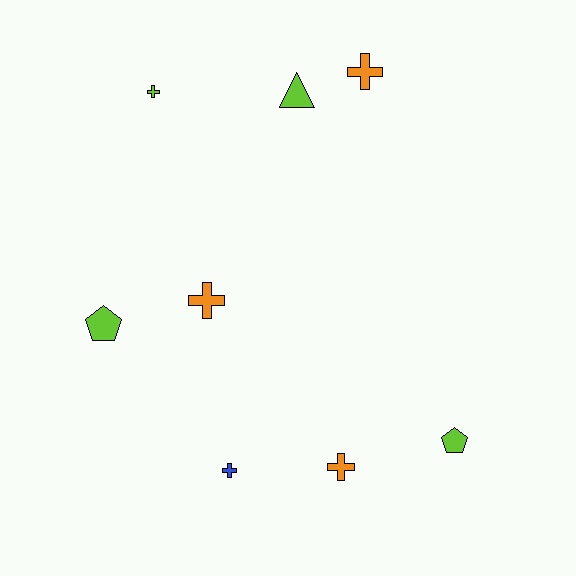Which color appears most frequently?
Lime, with 4 objects.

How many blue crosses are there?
There is 1 blue cross.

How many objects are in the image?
There are 8 objects.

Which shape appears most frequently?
Cross, with 5 objects.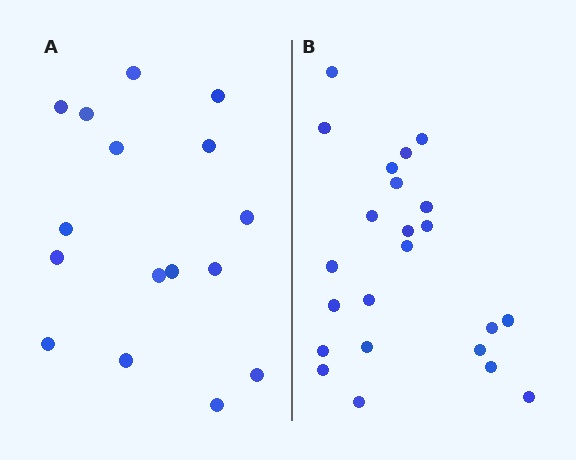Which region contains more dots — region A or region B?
Region B (the right region) has more dots.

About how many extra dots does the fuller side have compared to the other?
Region B has roughly 8 or so more dots than region A.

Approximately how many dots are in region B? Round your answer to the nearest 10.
About 20 dots. (The exact count is 23, which rounds to 20.)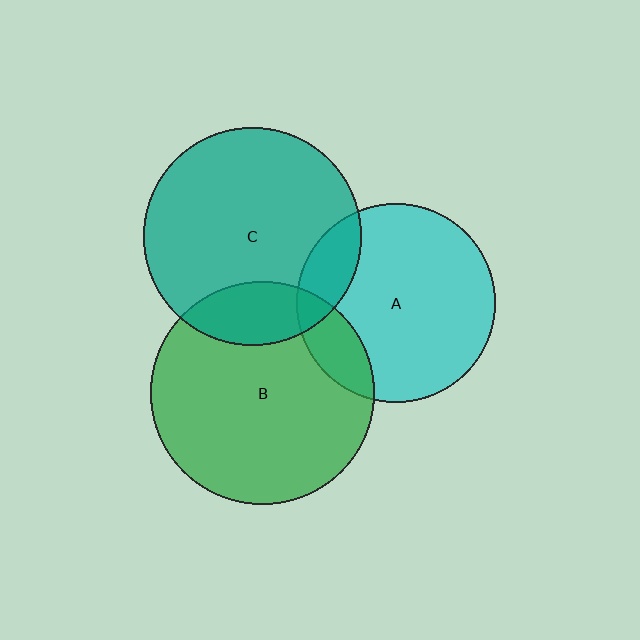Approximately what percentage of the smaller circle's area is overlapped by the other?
Approximately 20%.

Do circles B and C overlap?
Yes.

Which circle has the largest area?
Circle B (green).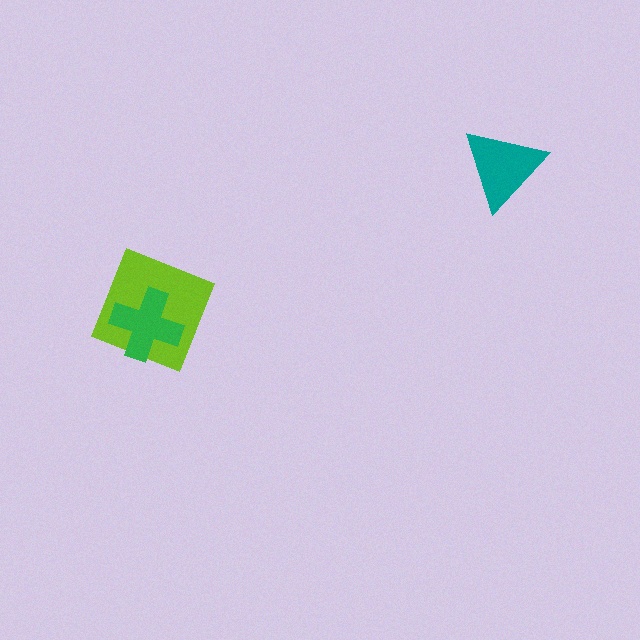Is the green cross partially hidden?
No, no other shape covers it.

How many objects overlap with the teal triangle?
0 objects overlap with the teal triangle.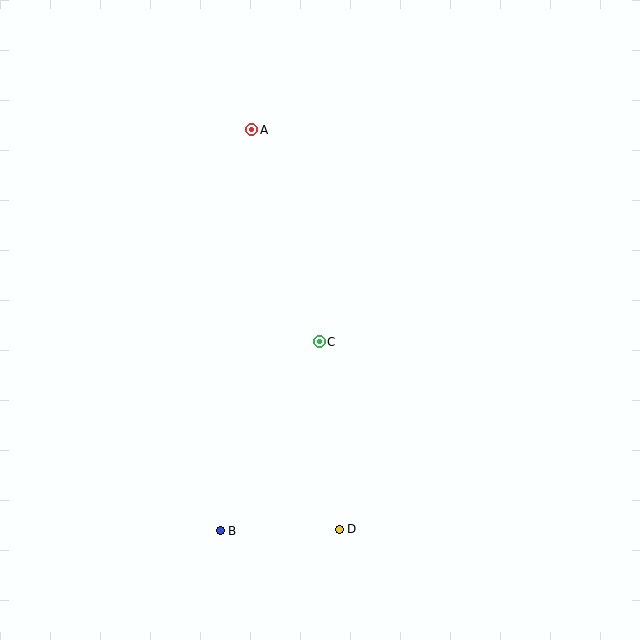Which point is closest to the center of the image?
Point C at (319, 342) is closest to the center.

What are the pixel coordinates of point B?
Point B is at (220, 531).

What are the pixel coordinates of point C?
Point C is at (319, 342).